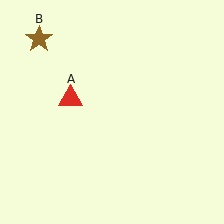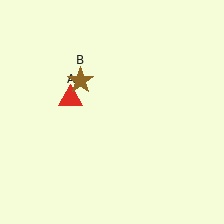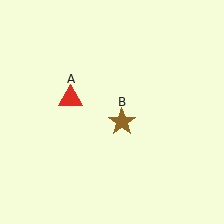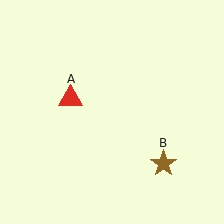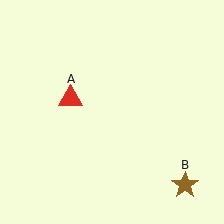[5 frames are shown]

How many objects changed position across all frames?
1 object changed position: brown star (object B).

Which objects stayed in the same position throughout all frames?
Red triangle (object A) remained stationary.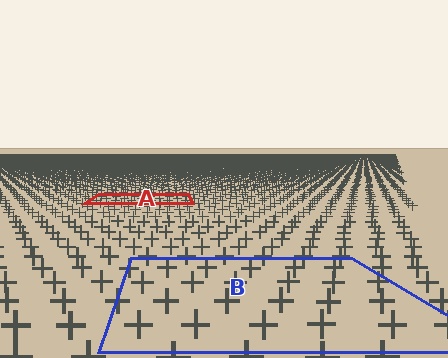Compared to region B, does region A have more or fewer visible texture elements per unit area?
Region A has more texture elements per unit area — they are packed more densely because it is farther away.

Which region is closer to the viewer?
Region B is closer. The texture elements there are larger and more spread out.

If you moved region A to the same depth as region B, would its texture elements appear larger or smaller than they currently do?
They would appear larger. At a closer depth, the same texture elements are projected at a bigger on-screen size.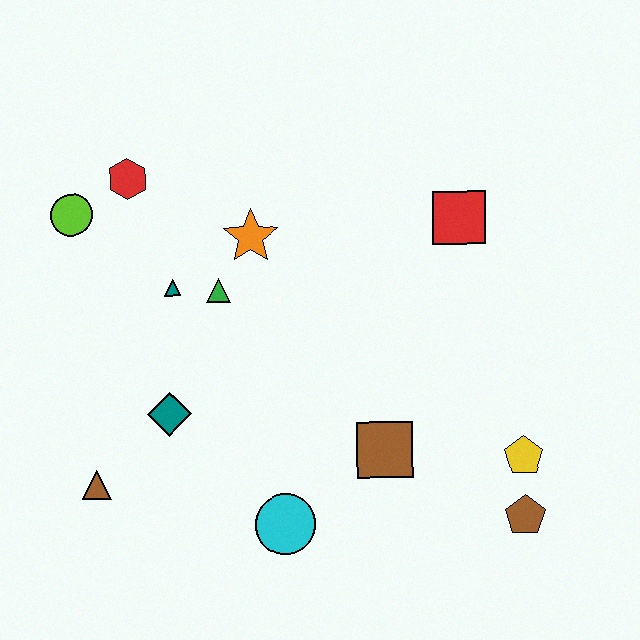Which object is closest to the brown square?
The cyan circle is closest to the brown square.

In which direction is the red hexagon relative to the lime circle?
The red hexagon is to the right of the lime circle.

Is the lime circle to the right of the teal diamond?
No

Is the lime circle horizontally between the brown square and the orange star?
No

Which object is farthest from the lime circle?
The brown pentagon is farthest from the lime circle.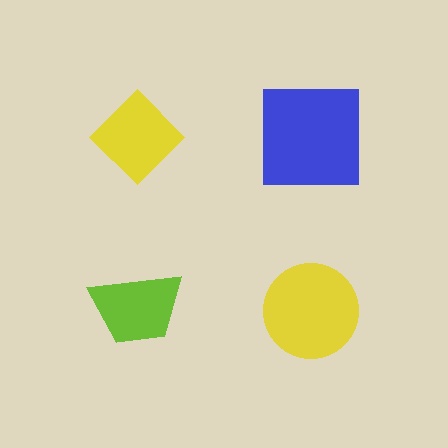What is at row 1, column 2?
A blue square.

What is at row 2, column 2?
A yellow circle.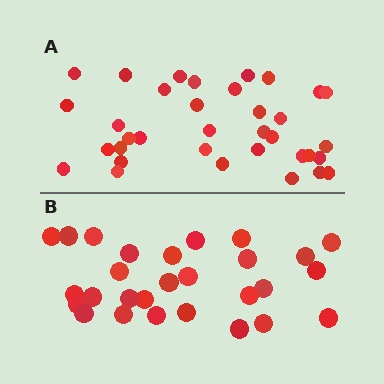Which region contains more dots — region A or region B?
Region A (the top region) has more dots.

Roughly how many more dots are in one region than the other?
Region A has roughly 8 or so more dots than region B.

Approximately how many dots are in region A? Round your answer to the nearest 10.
About 40 dots. (The exact count is 35, which rounds to 40.)